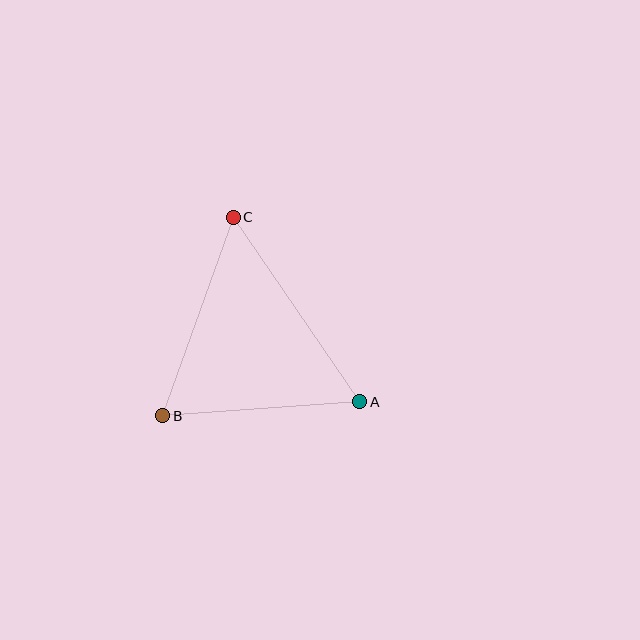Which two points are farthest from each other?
Points A and C are farthest from each other.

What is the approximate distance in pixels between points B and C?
The distance between B and C is approximately 210 pixels.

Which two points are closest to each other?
Points A and B are closest to each other.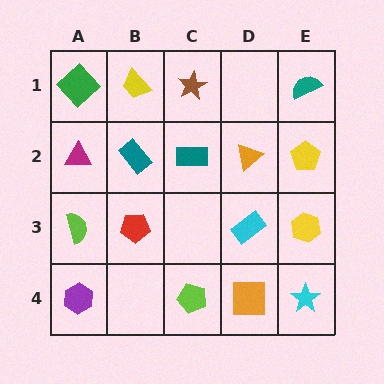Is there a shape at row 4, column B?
No, that cell is empty.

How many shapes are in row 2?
5 shapes.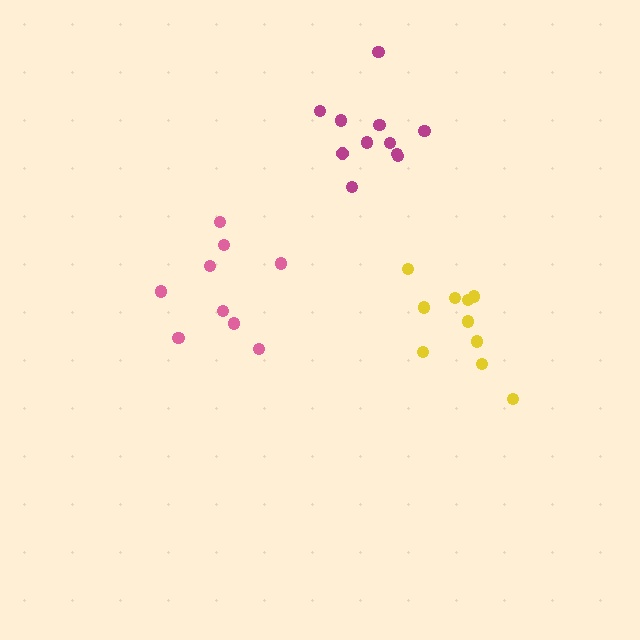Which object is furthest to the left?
The pink cluster is leftmost.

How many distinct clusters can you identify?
There are 3 distinct clusters.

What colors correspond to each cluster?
The clusters are colored: yellow, magenta, pink.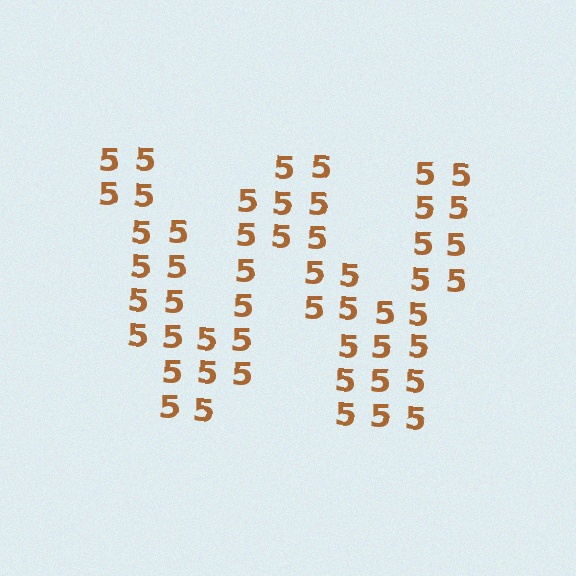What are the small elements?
The small elements are digit 5's.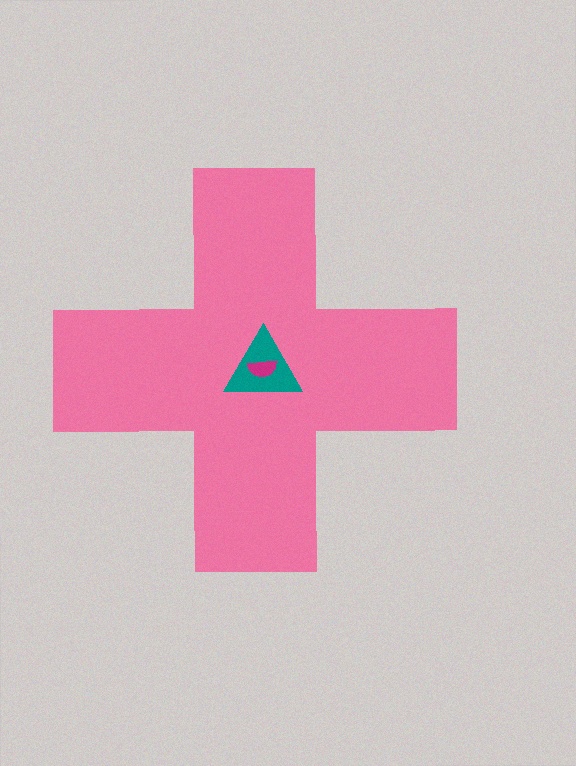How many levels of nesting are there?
3.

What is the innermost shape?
The magenta semicircle.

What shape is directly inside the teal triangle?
The magenta semicircle.